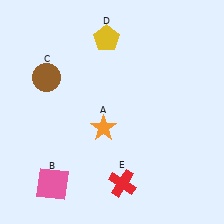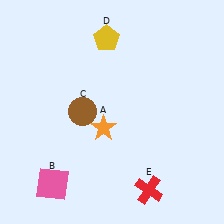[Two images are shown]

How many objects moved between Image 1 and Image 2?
2 objects moved between the two images.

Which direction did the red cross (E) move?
The red cross (E) moved right.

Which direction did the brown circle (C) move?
The brown circle (C) moved right.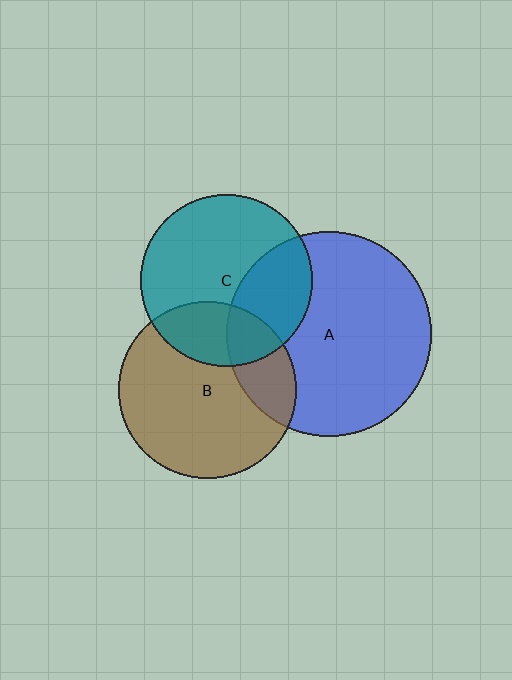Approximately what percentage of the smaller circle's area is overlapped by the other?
Approximately 30%.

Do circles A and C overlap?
Yes.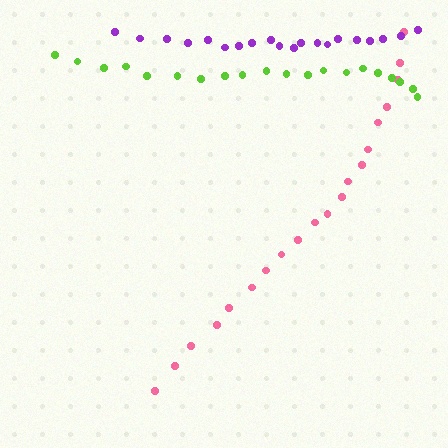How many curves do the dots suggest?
There are 3 distinct paths.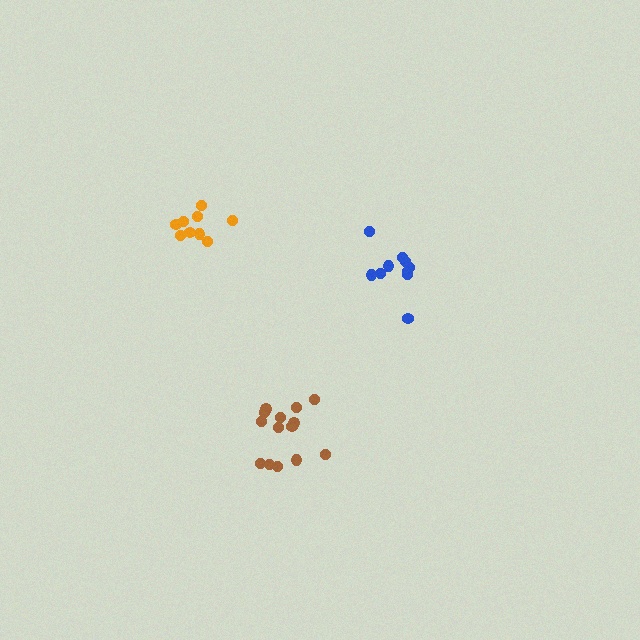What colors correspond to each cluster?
The clusters are colored: blue, orange, brown.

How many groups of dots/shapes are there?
There are 3 groups.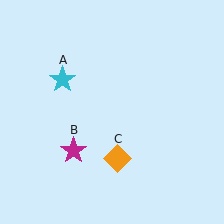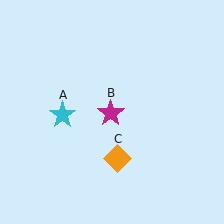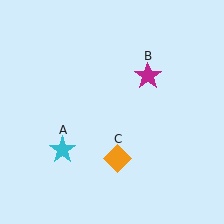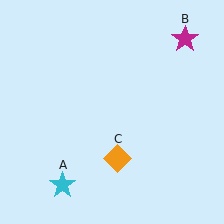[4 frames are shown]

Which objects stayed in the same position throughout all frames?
Orange diamond (object C) remained stationary.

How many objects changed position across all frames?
2 objects changed position: cyan star (object A), magenta star (object B).